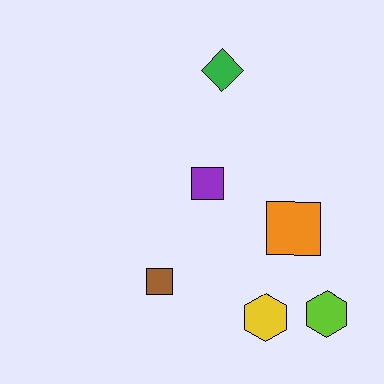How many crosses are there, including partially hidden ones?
There are no crosses.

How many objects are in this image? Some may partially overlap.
There are 6 objects.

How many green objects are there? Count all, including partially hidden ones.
There is 1 green object.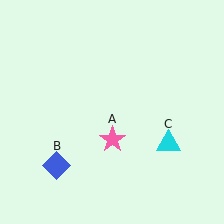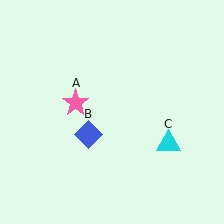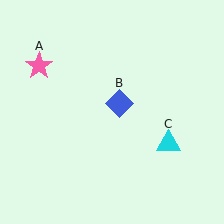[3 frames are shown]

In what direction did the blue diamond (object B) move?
The blue diamond (object B) moved up and to the right.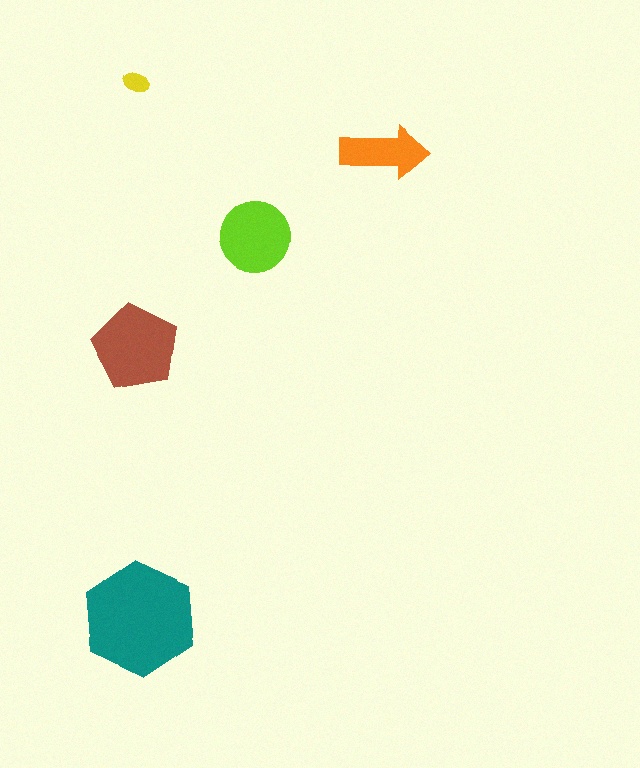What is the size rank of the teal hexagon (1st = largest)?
1st.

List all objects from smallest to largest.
The yellow ellipse, the orange arrow, the lime circle, the brown pentagon, the teal hexagon.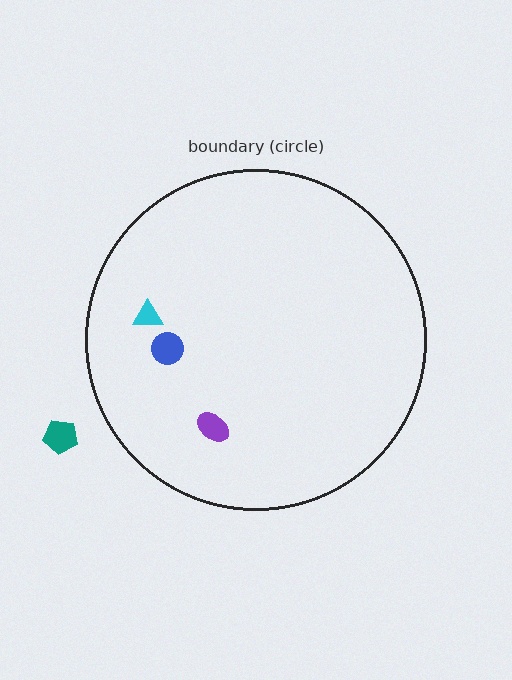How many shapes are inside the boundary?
3 inside, 1 outside.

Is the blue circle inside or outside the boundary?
Inside.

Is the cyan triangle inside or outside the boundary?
Inside.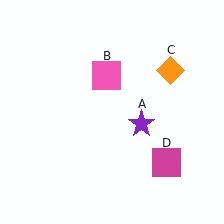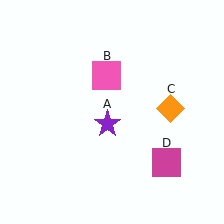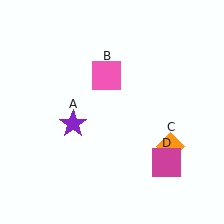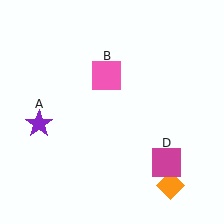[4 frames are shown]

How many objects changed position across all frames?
2 objects changed position: purple star (object A), orange diamond (object C).